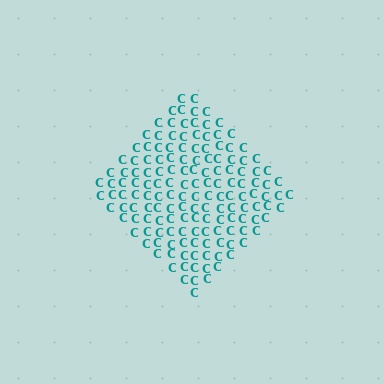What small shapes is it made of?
It is made of small letter C's.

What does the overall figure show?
The overall figure shows a diamond.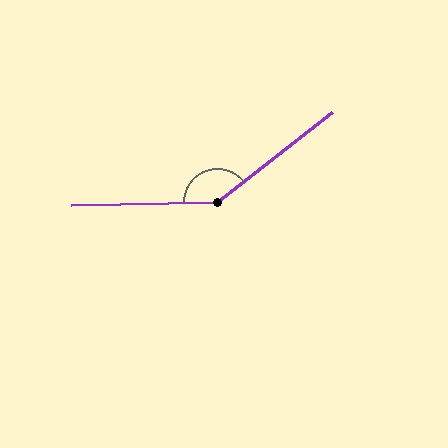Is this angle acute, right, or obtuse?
It is obtuse.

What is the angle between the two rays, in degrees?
Approximately 143 degrees.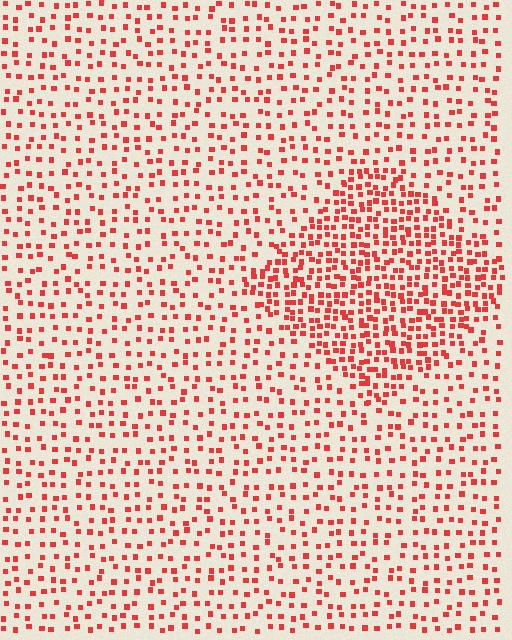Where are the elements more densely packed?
The elements are more densely packed inside the diamond boundary.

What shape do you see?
I see a diamond.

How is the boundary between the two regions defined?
The boundary is defined by a change in element density (approximately 2.1x ratio). All elements are the same color, size, and shape.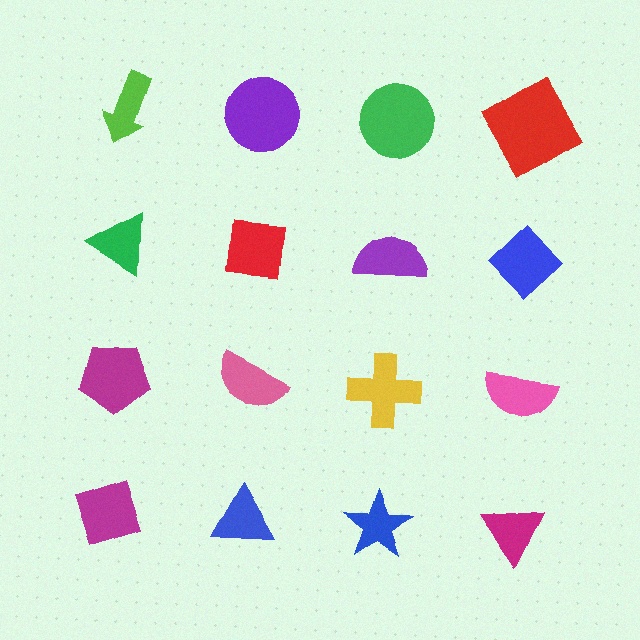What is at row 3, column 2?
A pink semicircle.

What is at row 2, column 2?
A red square.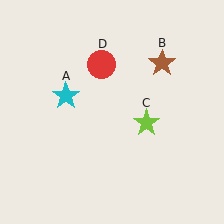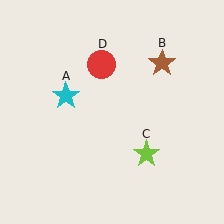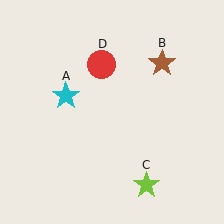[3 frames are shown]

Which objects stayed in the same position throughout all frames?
Cyan star (object A) and brown star (object B) and red circle (object D) remained stationary.